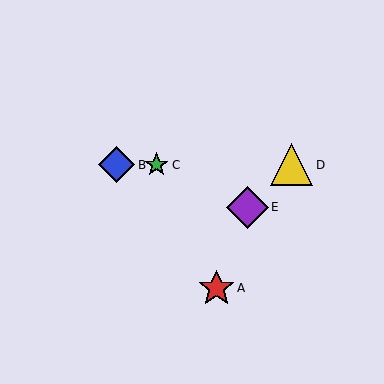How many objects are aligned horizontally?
3 objects (B, C, D) are aligned horizontally.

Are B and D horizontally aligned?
Yes, both are at y≈165.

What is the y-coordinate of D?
Object D is at y≈165.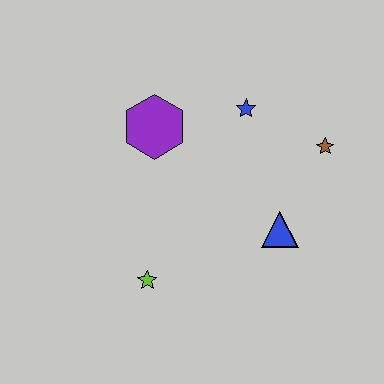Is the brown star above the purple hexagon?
No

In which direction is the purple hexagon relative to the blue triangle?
The purple hexagon is to the left of the blue triangle.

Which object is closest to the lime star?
The blue triangle is closest to the lime star.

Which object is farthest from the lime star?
The brown star is farthest from the lime star.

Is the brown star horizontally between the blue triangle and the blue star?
No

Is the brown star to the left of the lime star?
No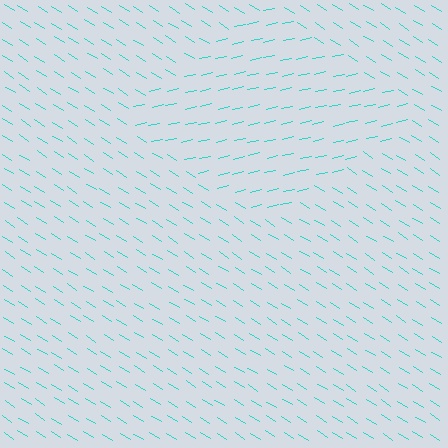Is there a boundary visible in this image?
Yes, there is a texture boundary formed by a change in line orientation.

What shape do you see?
I see a diamond.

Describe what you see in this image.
The image is filled with small cyan line segments. A diamond region in the image has lines oriented differently from the surrounding lines, creating a visible texture boundary.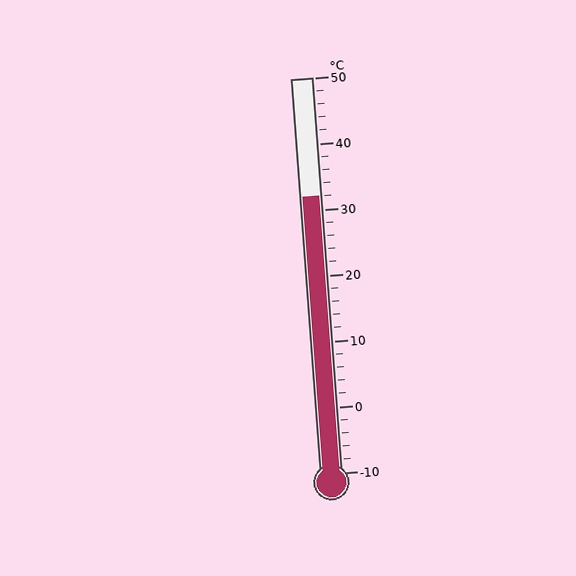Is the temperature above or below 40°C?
The temperature is below 40°C.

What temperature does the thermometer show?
The thermometer shows approximately 32°C.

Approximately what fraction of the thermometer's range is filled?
The thermometer is filled to approximately 70% of its range.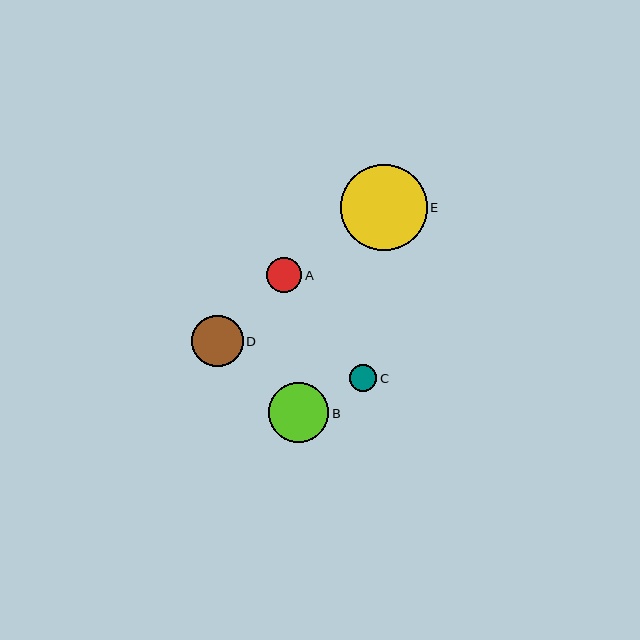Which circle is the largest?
Circle E is the largest with a size of approximately 87 pixels.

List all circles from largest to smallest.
From largest to smallest: E, B, D, A, C.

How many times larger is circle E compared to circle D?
Circle E is approximately 1.7 times the size of circle D.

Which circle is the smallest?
Circle C is the smallest with a size of approximately 27 pixels.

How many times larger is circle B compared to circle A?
Circle B is approximately 1.7 times the size of circle A.